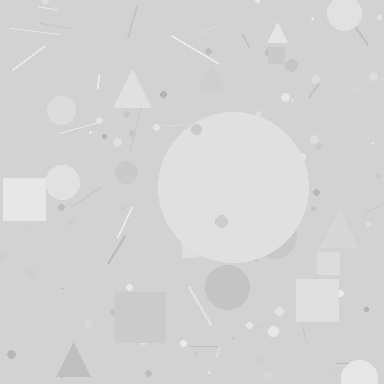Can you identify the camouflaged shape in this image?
The camouflaged shape is a circle.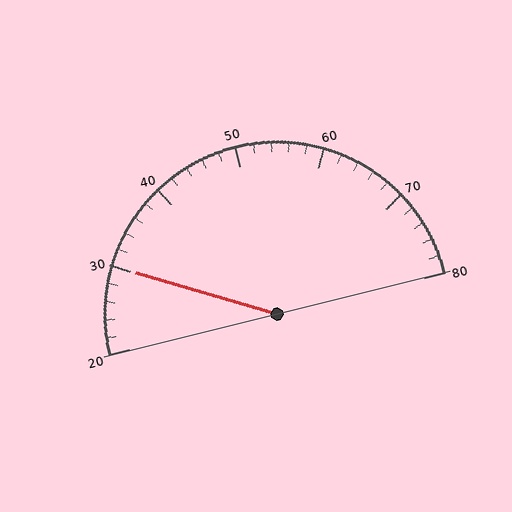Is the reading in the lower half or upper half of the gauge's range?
The reading is in the lower half of the range (20 to 80).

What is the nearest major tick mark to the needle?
The nearest major tick mark is 30.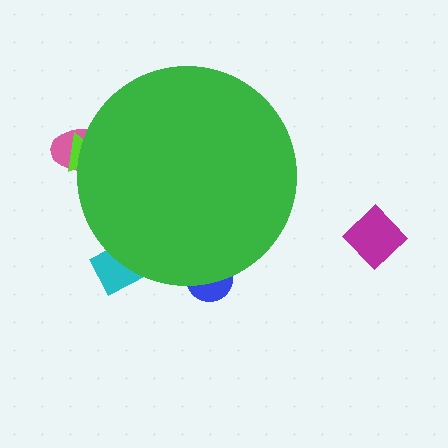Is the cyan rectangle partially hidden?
Yes, the cyan rectangle is partially hidden behind the green circle.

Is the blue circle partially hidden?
Yes, the blue circle is partially hidden behind the green circle.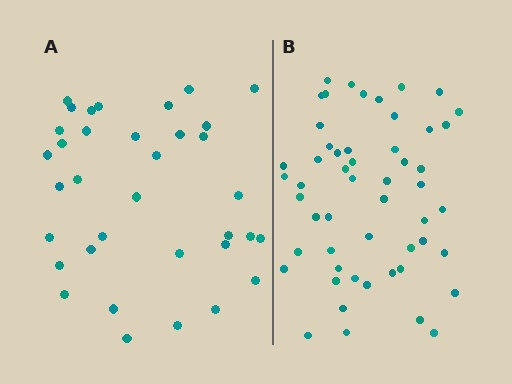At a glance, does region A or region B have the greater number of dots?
Region B (the right region) has more dots.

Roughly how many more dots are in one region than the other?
Region B has approximately 20 more dots than region A.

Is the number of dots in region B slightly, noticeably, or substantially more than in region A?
Region B has substantially more. The ratio is roughly 1.5 to 1.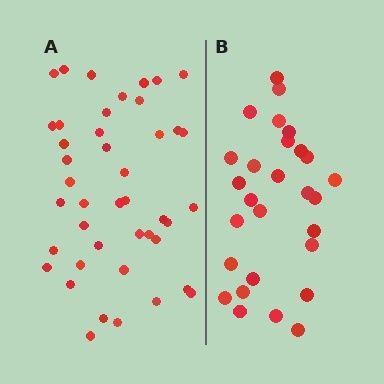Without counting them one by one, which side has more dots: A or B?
Region A (the left region) has more dots.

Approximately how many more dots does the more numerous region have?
Region A has approximately 15 more dots than region B.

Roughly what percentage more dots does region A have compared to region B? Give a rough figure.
About 55% more.